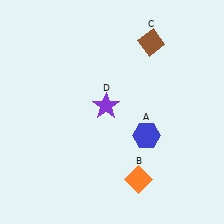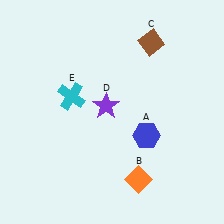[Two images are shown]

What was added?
A cyan cross (E) was added in Image 2.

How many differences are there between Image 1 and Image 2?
There is 1 difference between the two images.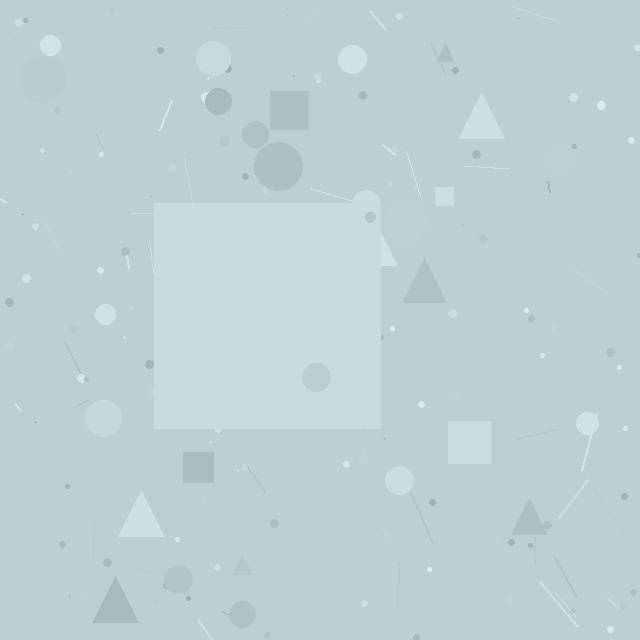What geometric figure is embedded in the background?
A square is embedded in the background.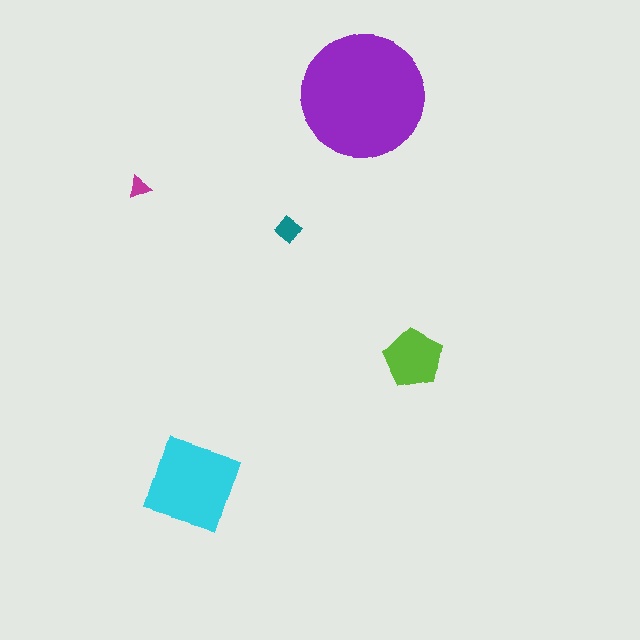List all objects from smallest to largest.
The magenta triangle, the teal diamond, the lime pentagon, the cyan square, the purple circle.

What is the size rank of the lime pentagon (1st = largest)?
3rd.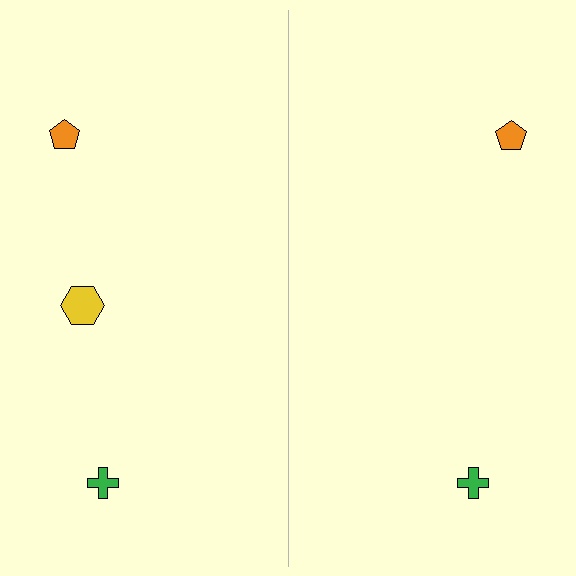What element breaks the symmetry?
A yellow hexagon is missing from the right side.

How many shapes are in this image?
There are 5 shapes in this image.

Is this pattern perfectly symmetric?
No, the pattern is not perfectly symmetric. A yellow hexagon is missing from the right side.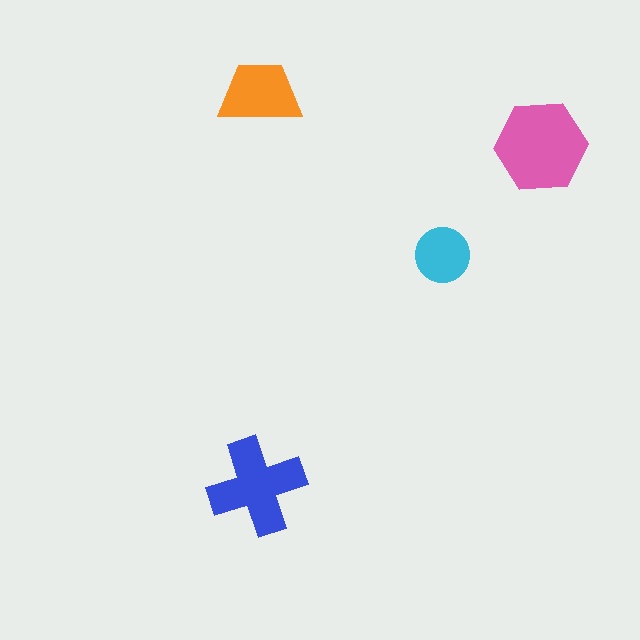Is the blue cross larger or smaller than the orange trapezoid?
Larger.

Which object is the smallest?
The cyan circle.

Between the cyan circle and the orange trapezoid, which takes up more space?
The orange trapezoid.